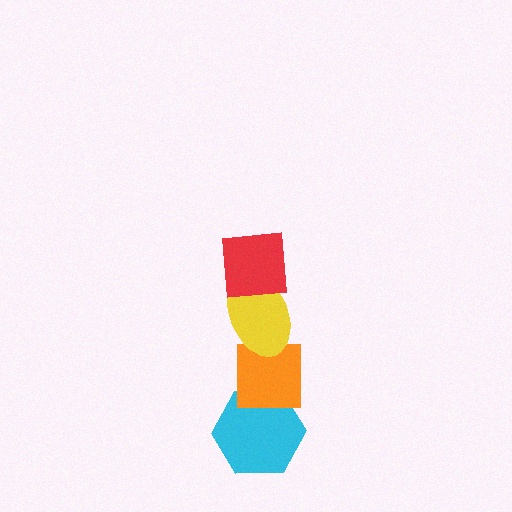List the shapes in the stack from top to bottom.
From top to bottom: the red square, the yellow ellipse, the orange square, the cyan hexagon.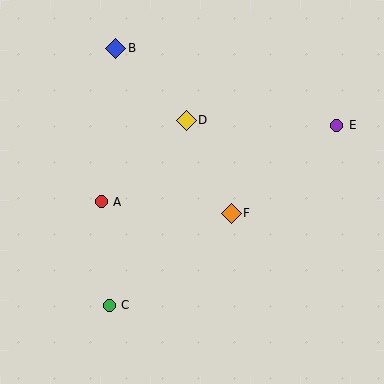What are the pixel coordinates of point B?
Point B is at (116, 48).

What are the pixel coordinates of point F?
Point F is at (231, 213).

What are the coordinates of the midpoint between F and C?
The midpoint between F and C is at (170, 259).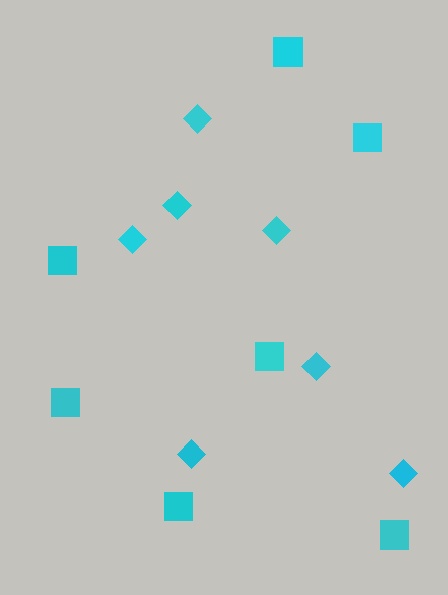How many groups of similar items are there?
There are 2 groups: one group of squares (7) and one group of diamonds (7).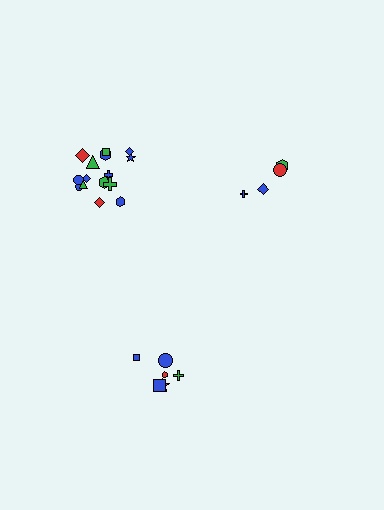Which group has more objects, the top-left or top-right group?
The top-left group.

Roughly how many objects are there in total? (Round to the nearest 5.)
Roughly 25 objects in total.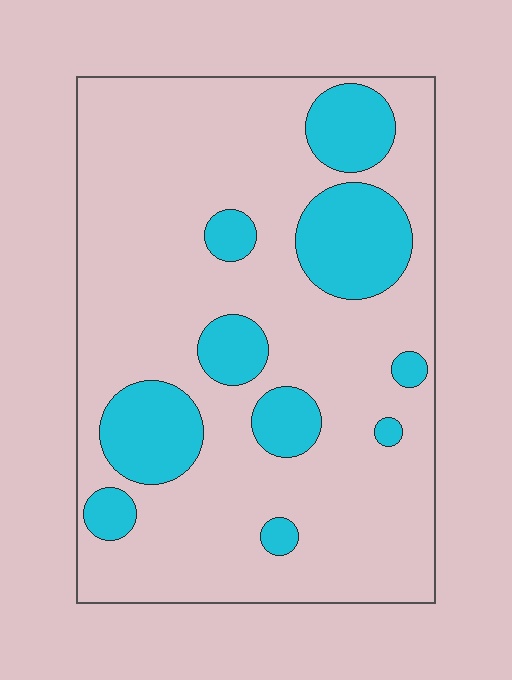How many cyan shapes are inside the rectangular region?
10.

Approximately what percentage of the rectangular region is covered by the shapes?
Approximately 20%.